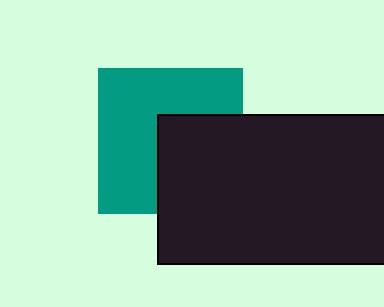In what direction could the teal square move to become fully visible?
The teal square could move toward the upper-left. That would shift it out from behind the black rectangle entirely.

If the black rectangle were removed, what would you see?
You would see the complete teal square.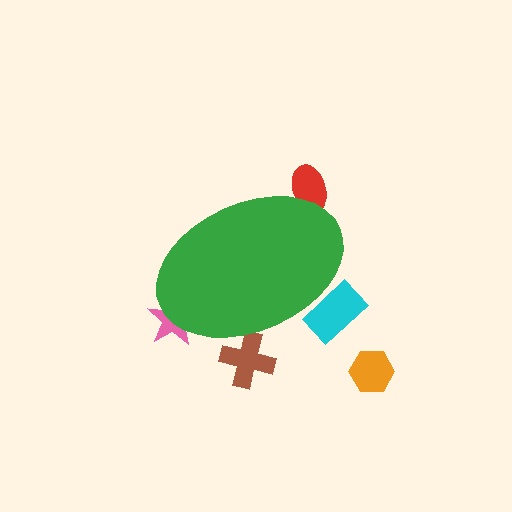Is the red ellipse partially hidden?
Yes, the red ellipse is partially hidden behind the green ellipse.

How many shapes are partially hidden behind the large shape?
4 shapes are partially hidden.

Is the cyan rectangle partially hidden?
Yes, the cyan rectangle is partially hidden behind the green ellipse.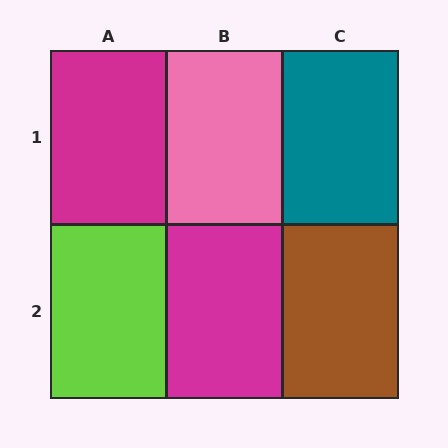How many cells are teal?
1 cell is teal.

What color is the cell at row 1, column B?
Pink.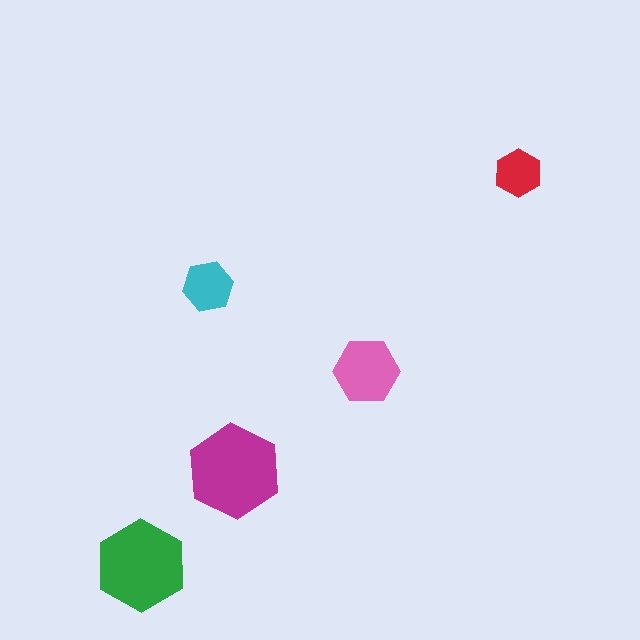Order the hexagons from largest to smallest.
the magenta one, the green one, the pink one, the cyan one, the red one.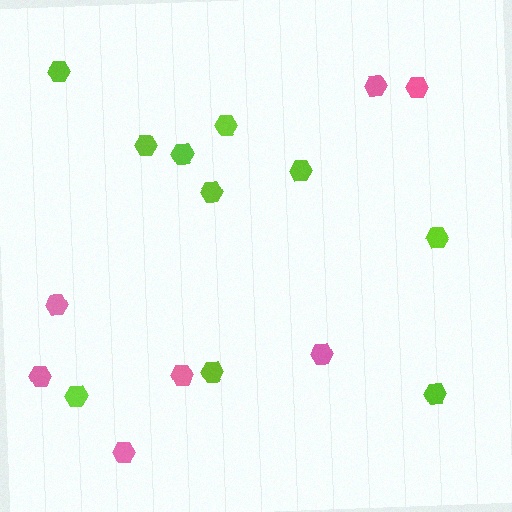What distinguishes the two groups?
There are 2 groups: one group of lime hexagons (10) and one group of pink hexagons (7).